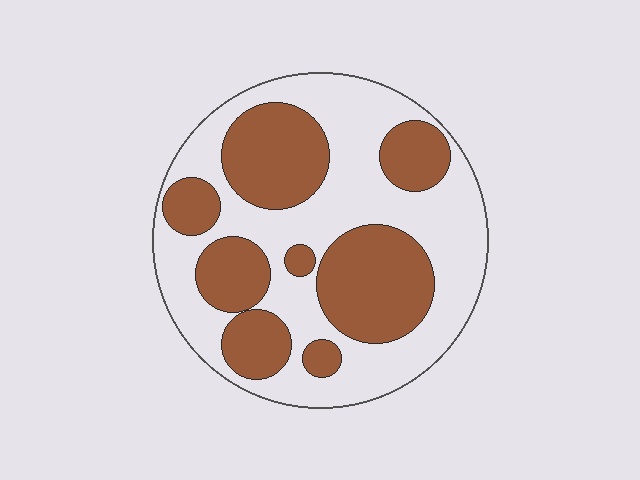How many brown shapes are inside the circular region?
8.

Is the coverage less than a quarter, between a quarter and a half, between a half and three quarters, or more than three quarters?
Between a quarter and a half.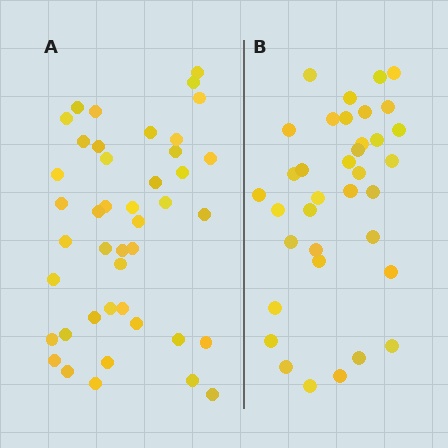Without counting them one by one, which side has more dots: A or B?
Region A (the left region) has more dots.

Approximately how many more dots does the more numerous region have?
Region A has roughly 8 or so more dots than region B.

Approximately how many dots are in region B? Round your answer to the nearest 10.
About 40 dots. (The exact count is 36, which rounds to 40.)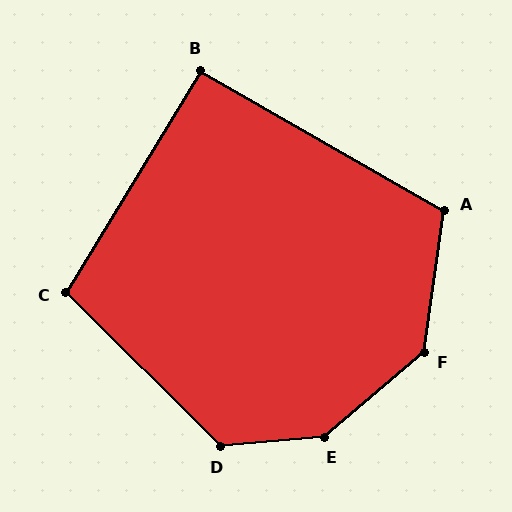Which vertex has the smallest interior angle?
B, at approximately 91 degrees.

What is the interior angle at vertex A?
Approximately 112 degrees (obtuse).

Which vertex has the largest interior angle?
E, at approximately 145 degrees.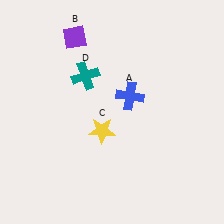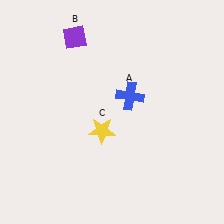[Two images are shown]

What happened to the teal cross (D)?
The teal cross (D) was removed in Image 2. It was in the top-left area of Image 1.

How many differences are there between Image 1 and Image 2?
There is 1 difference between the two images.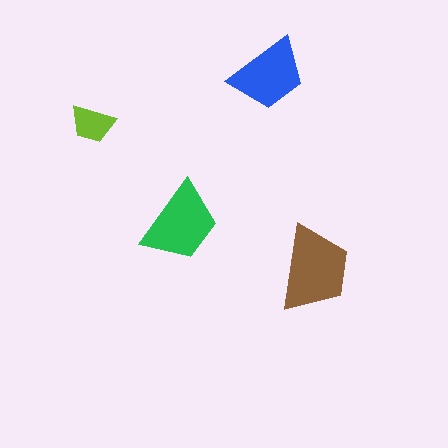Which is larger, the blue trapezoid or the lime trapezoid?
The blue one.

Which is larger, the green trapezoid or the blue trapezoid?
The green one.